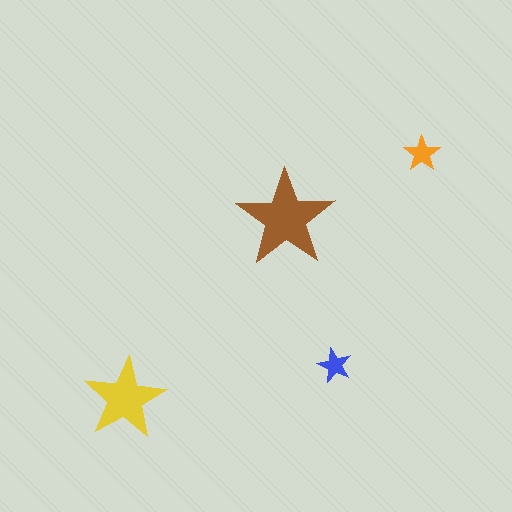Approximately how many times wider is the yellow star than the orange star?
About 2.5 times wider.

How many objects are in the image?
There are 4 objects in the image.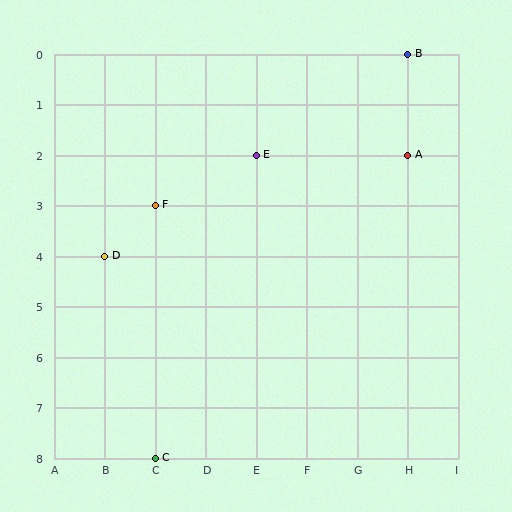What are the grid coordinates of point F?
Point F is at grid coordinates (C, 3).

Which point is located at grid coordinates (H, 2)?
Point A is at (H, 2).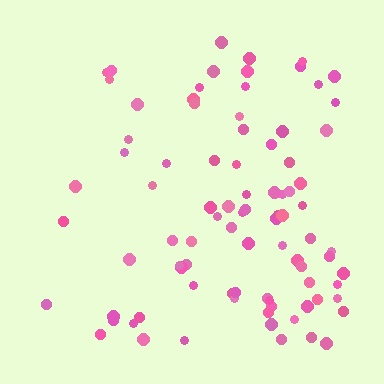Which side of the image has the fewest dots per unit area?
The left.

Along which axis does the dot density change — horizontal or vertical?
Horizontal.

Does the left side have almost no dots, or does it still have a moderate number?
Still a moderate number, just noticeably fewer than the right.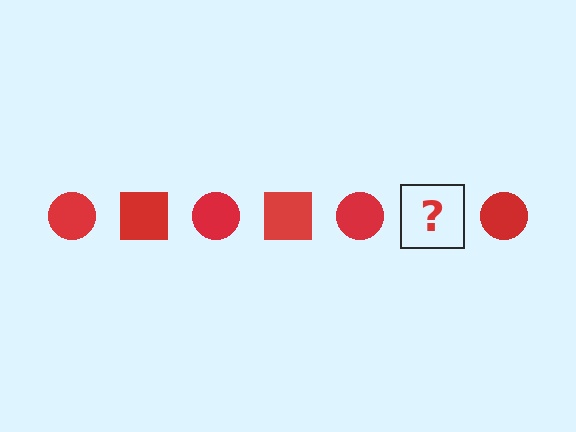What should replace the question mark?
The question mark should be replaced with a red square.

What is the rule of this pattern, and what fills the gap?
The rule is that the pattern cycles through circle, square shapes in red. The gap should be filled with a red square.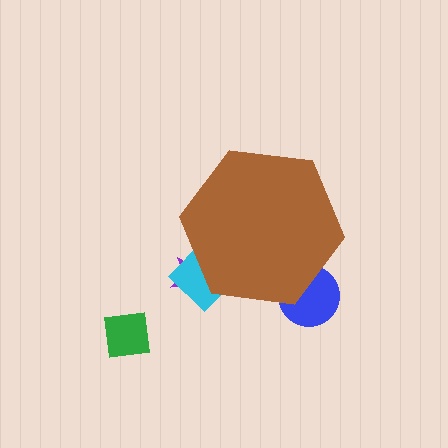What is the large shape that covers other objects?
A brown hexagon.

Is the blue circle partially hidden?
Yes, the blue circle is partially hidden behind the brown hexagon.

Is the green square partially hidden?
No, the green square is fully visible.